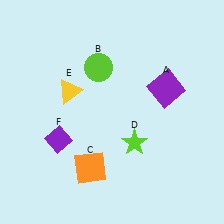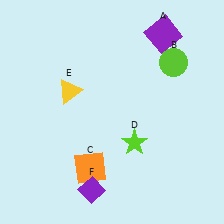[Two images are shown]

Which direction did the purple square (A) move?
The purple square (A) moved up.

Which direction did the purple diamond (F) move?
The purple diamond (F) moved down.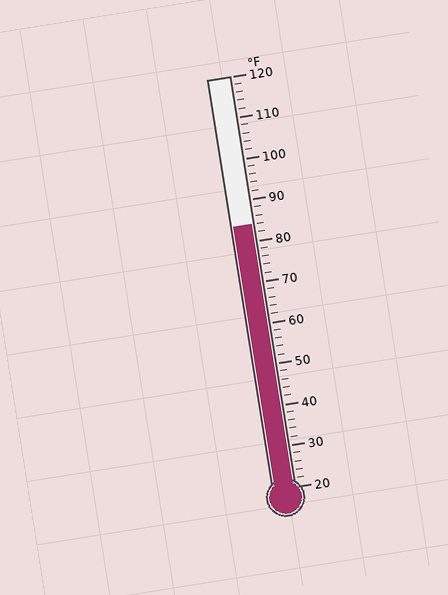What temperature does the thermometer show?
The thermometer shows approximately 84°F.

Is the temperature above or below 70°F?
The temperature is above 70°F.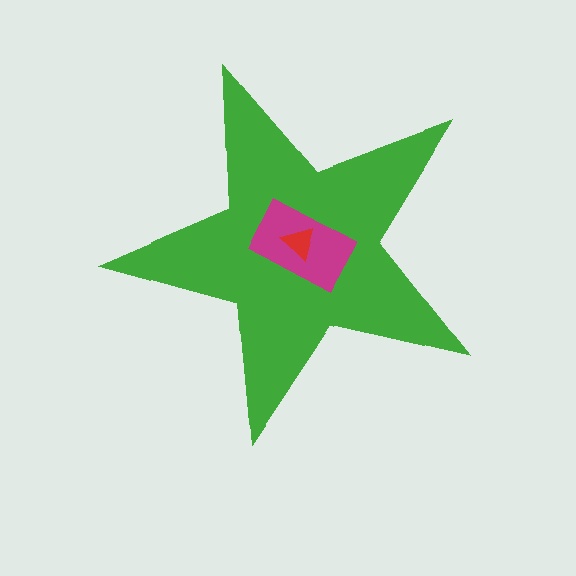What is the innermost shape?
The red triangle.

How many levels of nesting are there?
3.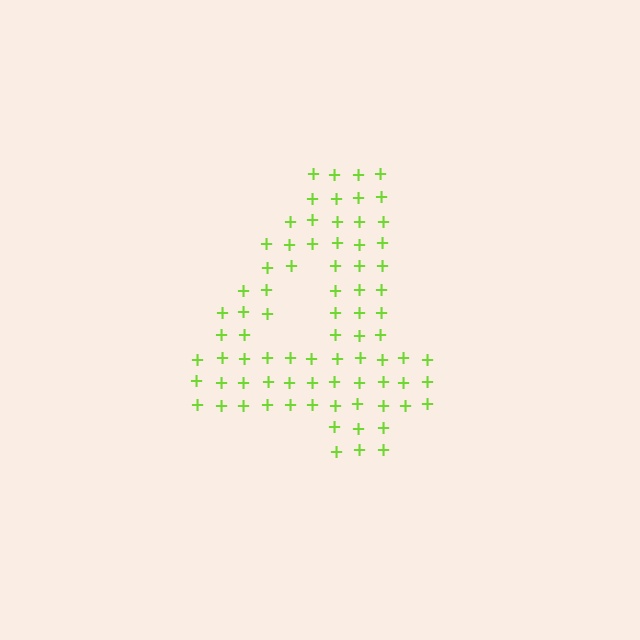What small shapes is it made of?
It is made of small plus signs.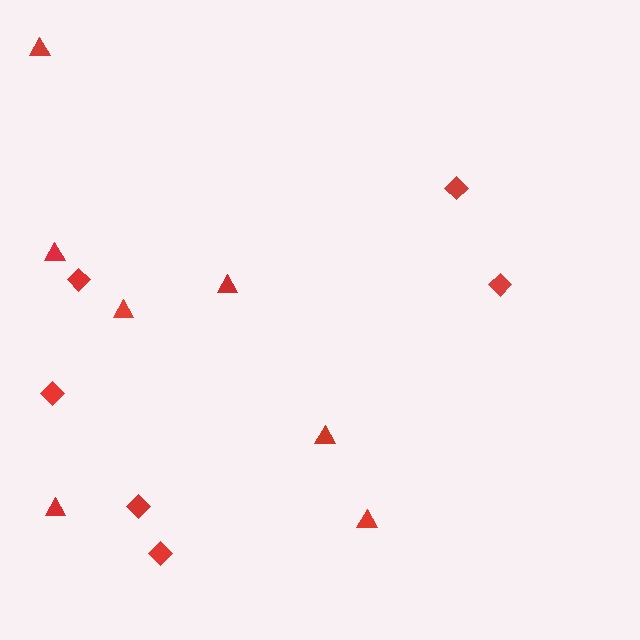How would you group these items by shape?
There are 2 groups: one group of diamonds (6) and one group of triangles (7).